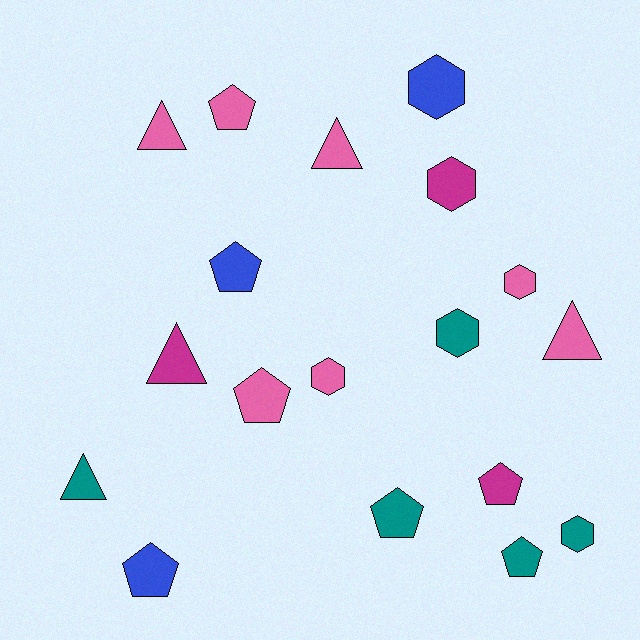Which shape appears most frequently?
Pentagon, with 7 objects.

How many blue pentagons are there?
There are 2 blue pentagons.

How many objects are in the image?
There are 18 objects.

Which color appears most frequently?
Pink, with 7 objects.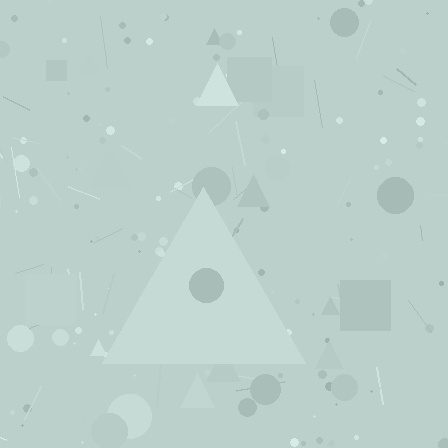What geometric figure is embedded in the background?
A triangle is embedded in the background.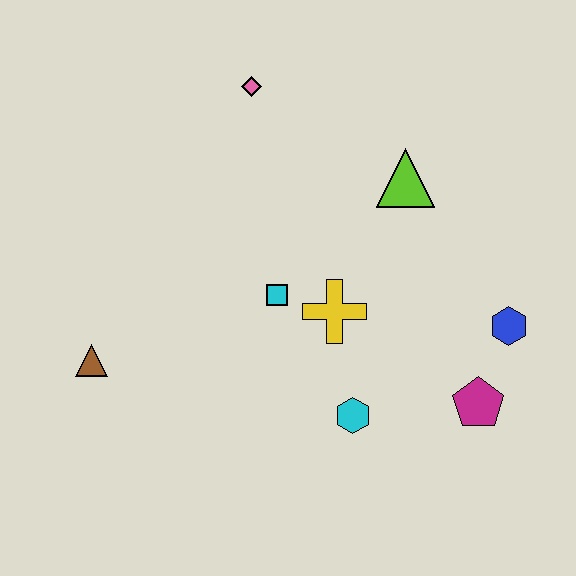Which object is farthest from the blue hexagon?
The brown triangle is farthest from the blue hexagon.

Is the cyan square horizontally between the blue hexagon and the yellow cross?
No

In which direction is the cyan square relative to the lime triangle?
The cyan square is to the left of the lime triangle.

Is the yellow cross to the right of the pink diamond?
Yes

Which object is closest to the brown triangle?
The cyan square is closest to the brown triangle.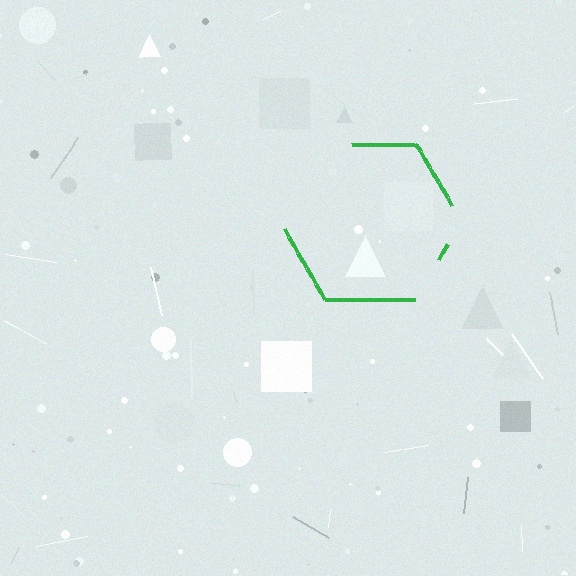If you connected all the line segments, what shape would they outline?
They would outline a hexagon.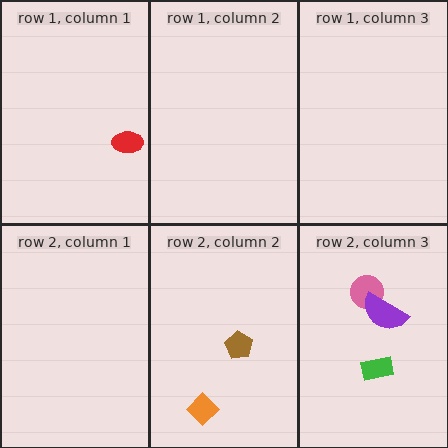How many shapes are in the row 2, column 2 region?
2.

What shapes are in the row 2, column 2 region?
The brown pentagon, the orange diamond.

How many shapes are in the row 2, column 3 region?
3.